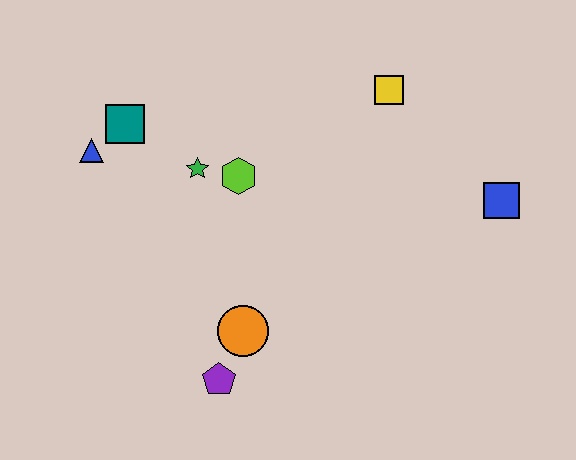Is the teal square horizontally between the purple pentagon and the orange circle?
No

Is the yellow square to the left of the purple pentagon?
No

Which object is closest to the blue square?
The yellow square is closest to the blue square.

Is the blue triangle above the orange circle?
Yes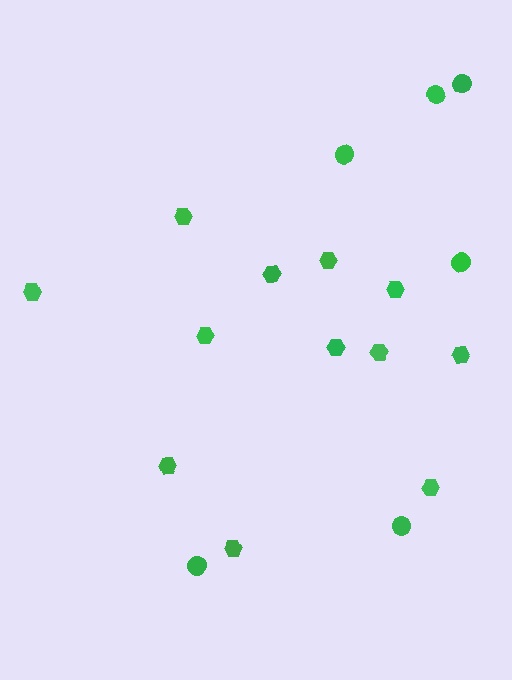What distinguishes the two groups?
There are 2 groups: one group of hexagons (12) and one group of circles (6).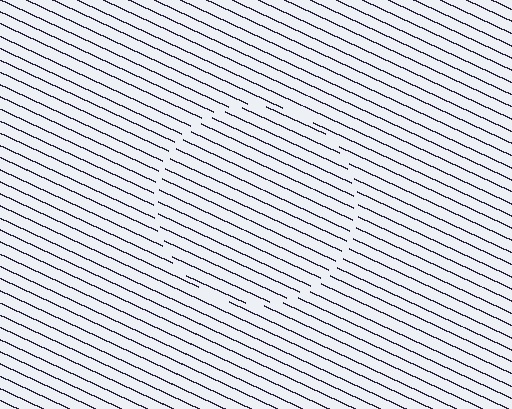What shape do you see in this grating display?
An illusory circle. The interior of the shape contains the same grating, shifted by half a period — the contour is defined by the phase discontinuity where line-ends from the inner and outer gratings abut.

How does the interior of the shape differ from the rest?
The interior of the shape contains the same grating, shifted by half a period — the contour is defined by the phase discontinuity where line-ends from the inner and outer gratings abut.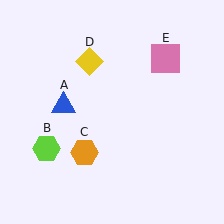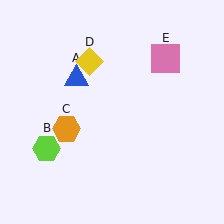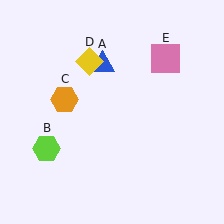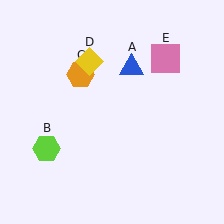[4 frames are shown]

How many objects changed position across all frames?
2 objects changed position: blue triangle (object A), orange hexagon (object C).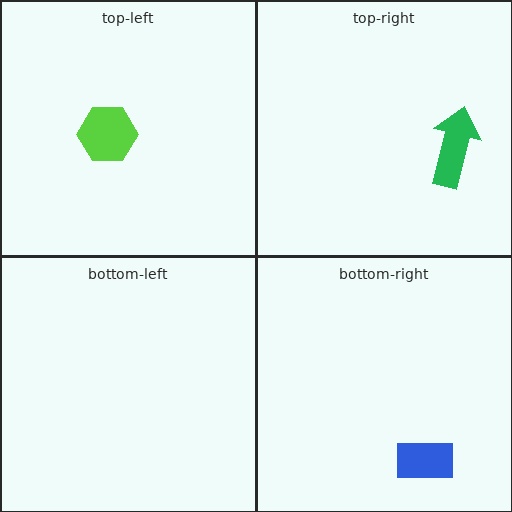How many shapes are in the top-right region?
1.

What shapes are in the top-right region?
The green arrow.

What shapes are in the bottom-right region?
The blue rectangle.